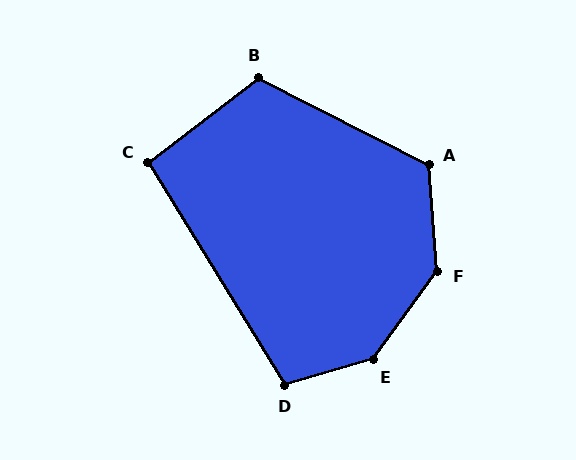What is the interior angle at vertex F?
Approximately 139 degrees (obtuse).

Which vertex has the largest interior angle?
E, at approximately 142 degrees.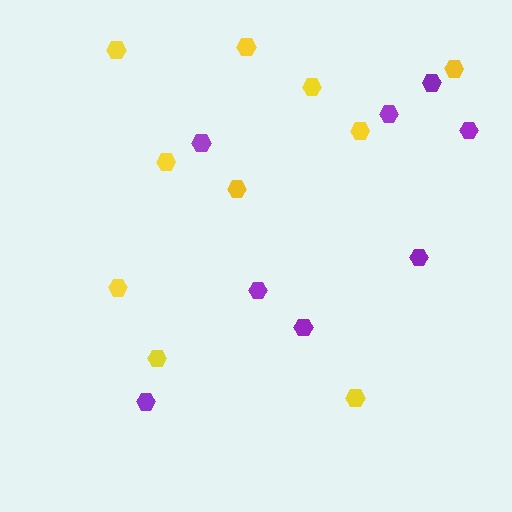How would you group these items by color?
There are 2 groups: one group of yellow hexagons (10) and one group of purple hexagons (8).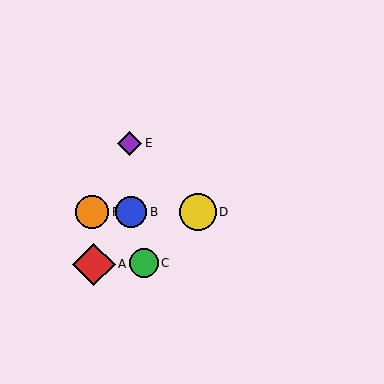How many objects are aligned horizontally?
3 objects (B, D, F) are aligned horizontally.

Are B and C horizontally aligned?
No, B is at y≈212 and C is at y≈263.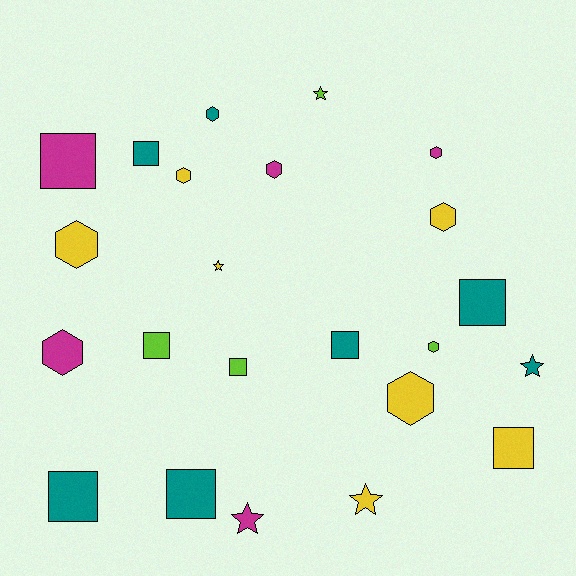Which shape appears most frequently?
Square, with 9 objects.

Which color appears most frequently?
Yellow, with 7 objects.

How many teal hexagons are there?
There is 1 teal hexagon.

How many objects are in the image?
There are 23 objects.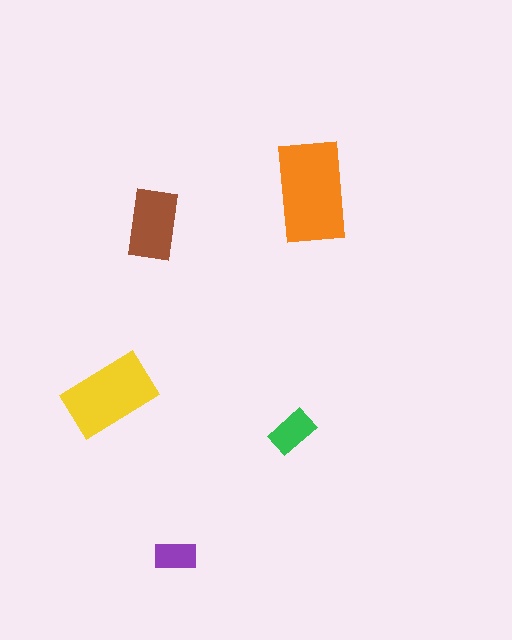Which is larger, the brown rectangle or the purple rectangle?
The brown one.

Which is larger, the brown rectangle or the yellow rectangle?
The yellow one.